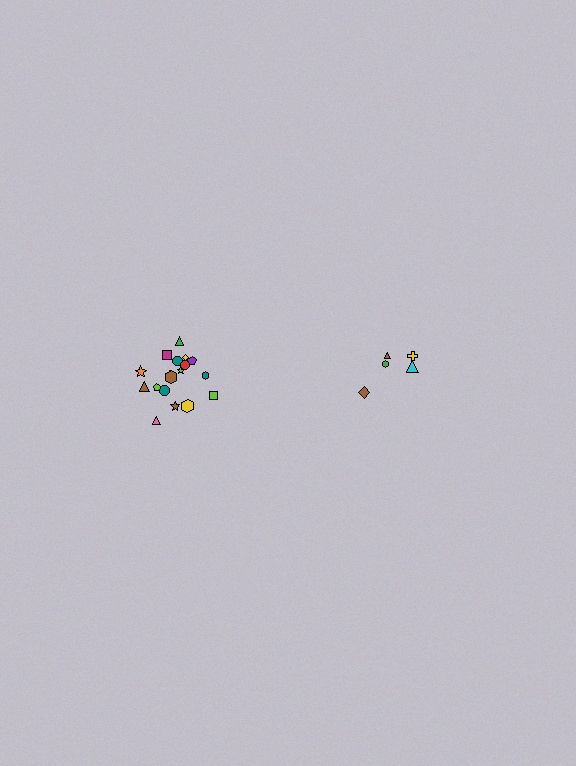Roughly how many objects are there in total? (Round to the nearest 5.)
Roughly 25 objects in total.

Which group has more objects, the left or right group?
The left group.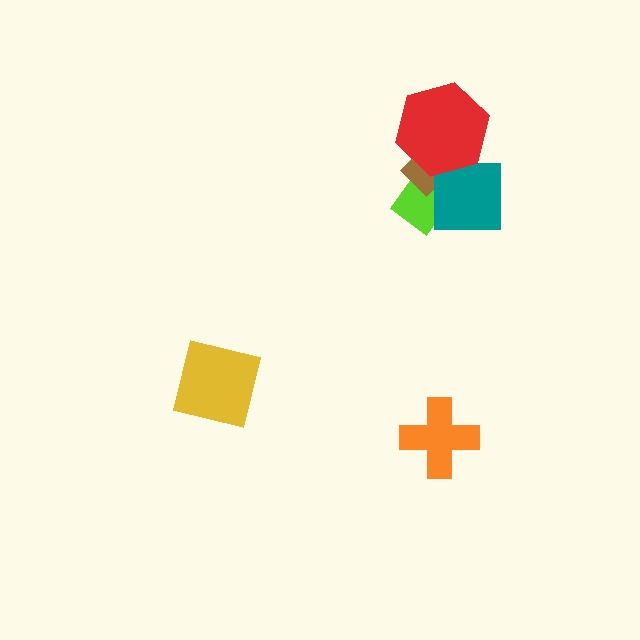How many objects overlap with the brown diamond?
3 objects overlap with the brown diamond.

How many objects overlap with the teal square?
3 objects overlap with the teal square.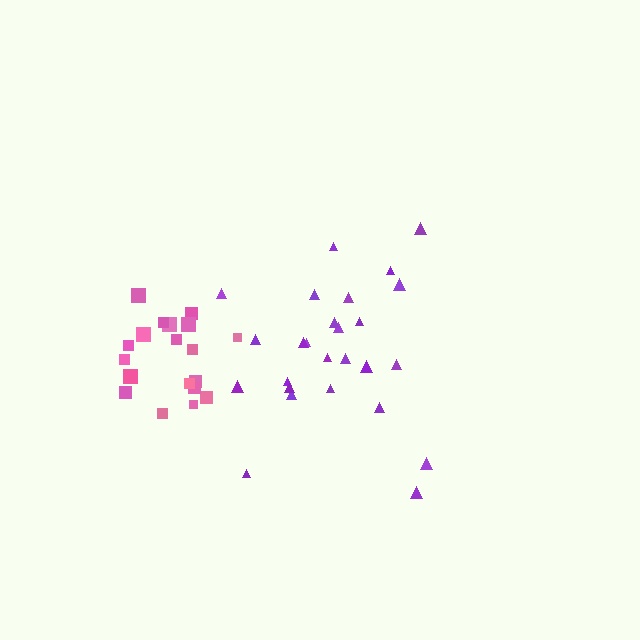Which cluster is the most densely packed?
Pink.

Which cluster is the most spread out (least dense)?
Purple.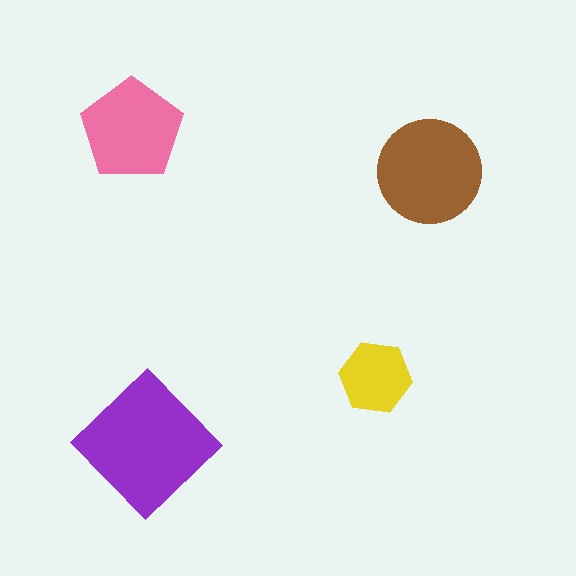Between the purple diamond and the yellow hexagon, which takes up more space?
The purple diamond.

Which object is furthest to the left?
The pink pentagon is leftmost.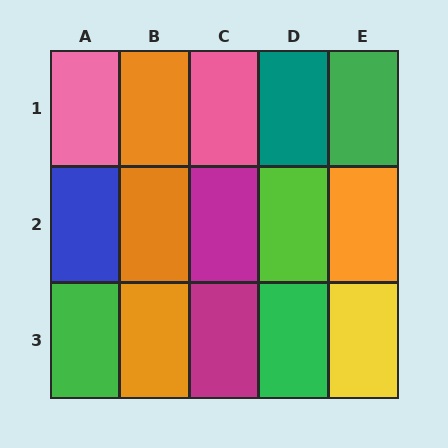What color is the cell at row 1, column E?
Green.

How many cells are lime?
1 cell is lime.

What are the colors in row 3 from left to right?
Green, orange, magenta, green, yellow.